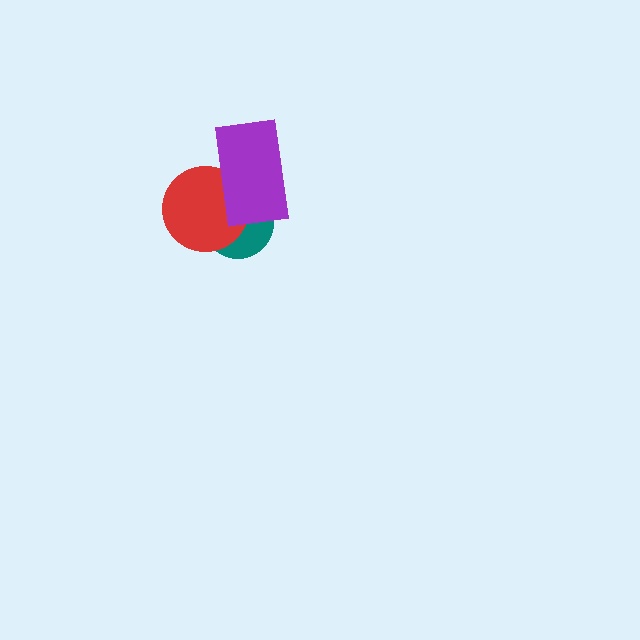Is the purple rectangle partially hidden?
No, no other shape covers it.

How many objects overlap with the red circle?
2 objects overlap with the red circle.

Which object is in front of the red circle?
The purple rectangle is in front of the red circle.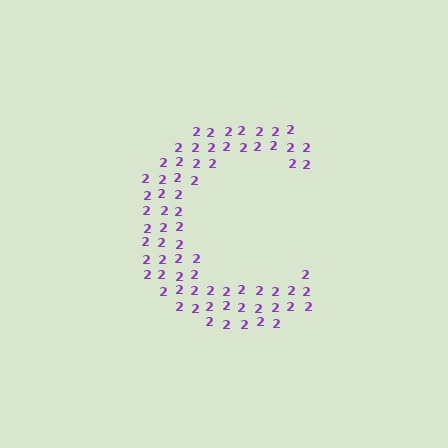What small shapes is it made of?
It is made of small digit 2's.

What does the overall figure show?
The overall figure shows the letter C.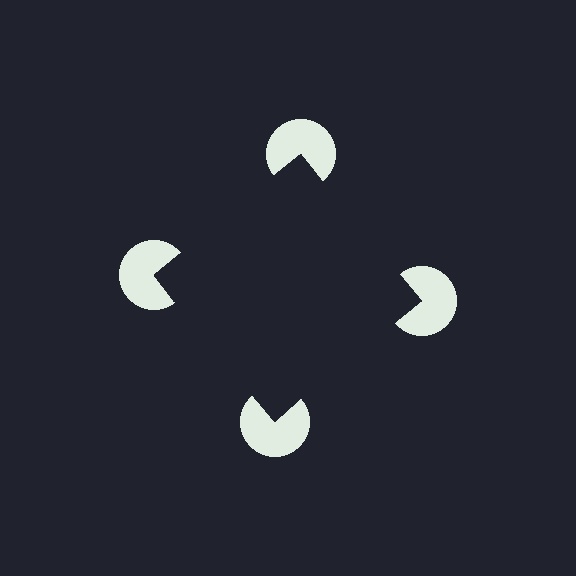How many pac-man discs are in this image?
There are 4 — one at each vertex of the illusory square.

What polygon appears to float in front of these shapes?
An illusory square — its edges are inferred from the aligned wedge cuts in the pac-man discs, not physically drawn.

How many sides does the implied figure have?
4 sides.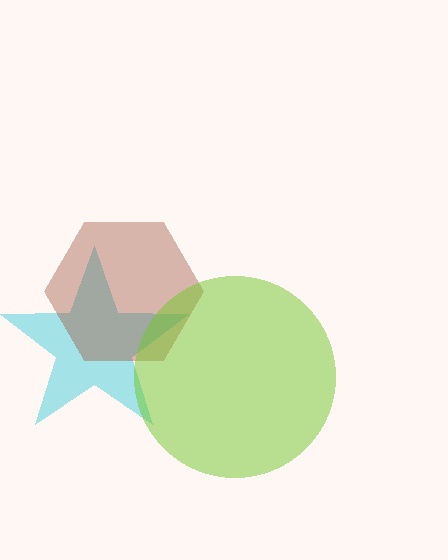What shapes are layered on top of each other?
The layered shapes are: a cyan star, a brown hexagon, a lime circle.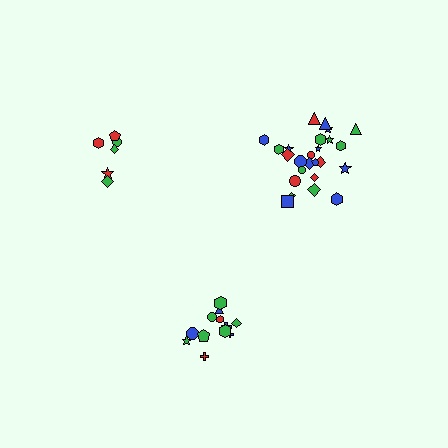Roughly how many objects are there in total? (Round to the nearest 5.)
Roughly 45 objects in total.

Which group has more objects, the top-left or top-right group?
The top-right group.